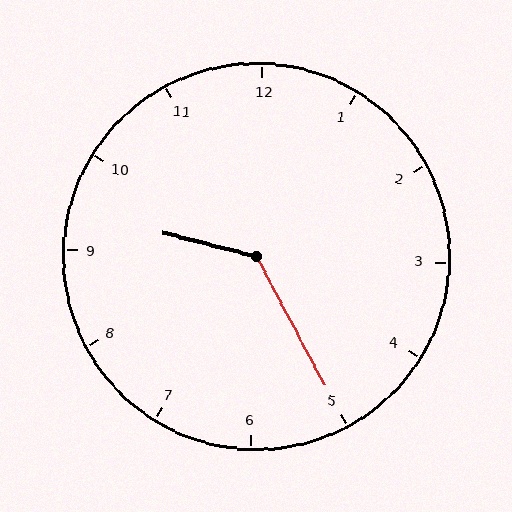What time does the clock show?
9:25.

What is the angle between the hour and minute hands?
Approximately 132 degrees.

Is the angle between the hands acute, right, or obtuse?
It is obtuse.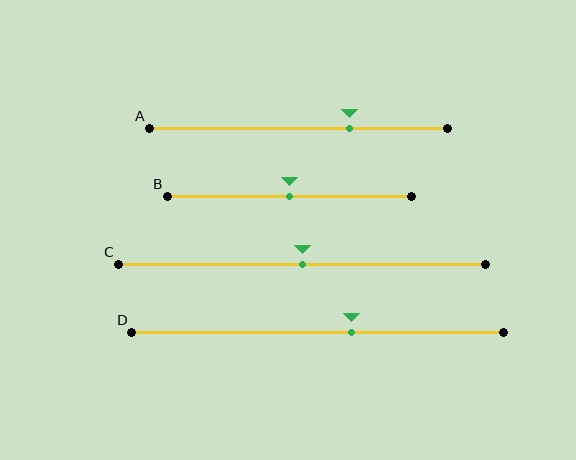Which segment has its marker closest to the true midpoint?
Segment B has its marker closest to the true midpoint.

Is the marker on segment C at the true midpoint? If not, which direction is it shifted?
Yes, the marker on segment C is at the true midpoint.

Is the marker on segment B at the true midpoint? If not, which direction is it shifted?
Yes, the marker on segment B is at the true midpoint.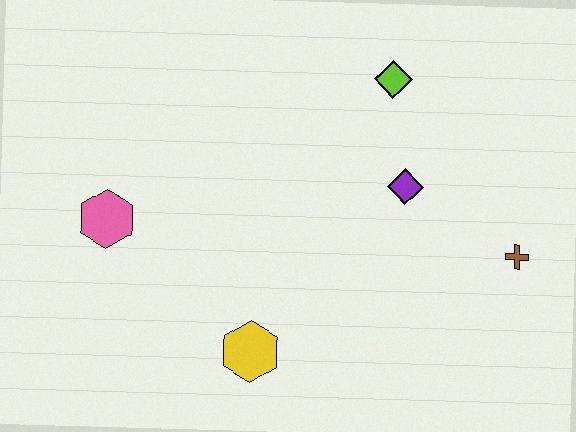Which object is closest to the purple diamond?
The lime diamond is closest to the purple diamond.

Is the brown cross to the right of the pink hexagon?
Yes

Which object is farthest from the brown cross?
The pink hexagon is farthest from the brown cross.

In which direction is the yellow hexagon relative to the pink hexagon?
The yellow hexagon is to the right of the pink hexagon.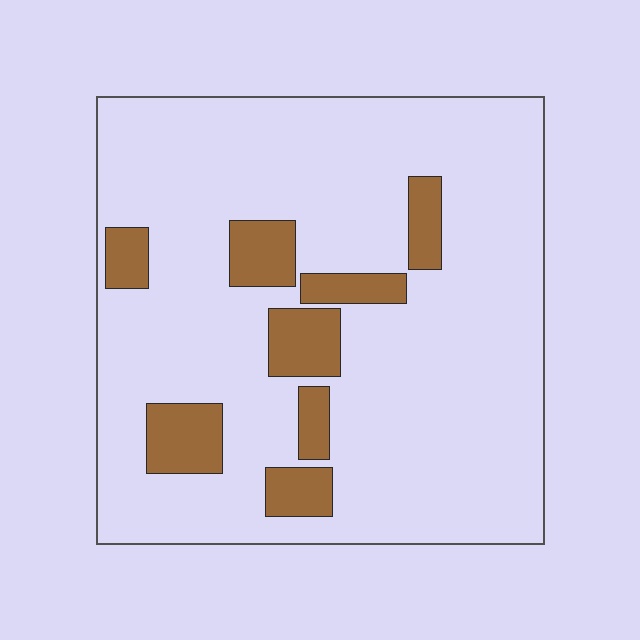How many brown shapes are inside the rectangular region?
8.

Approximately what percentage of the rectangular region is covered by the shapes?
Approximately 15%.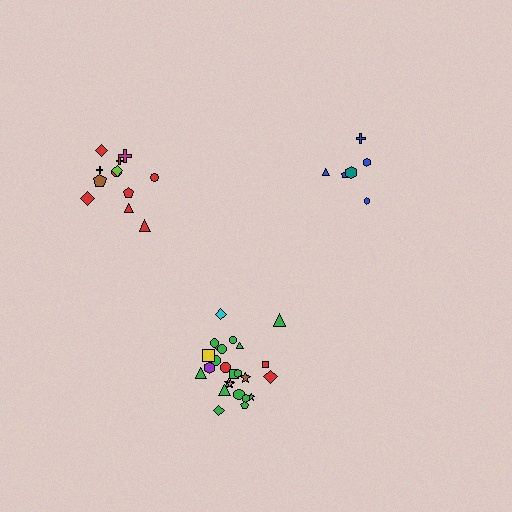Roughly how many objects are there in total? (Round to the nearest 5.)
Roughly 45 objects in total.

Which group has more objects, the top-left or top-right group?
The top-left group.